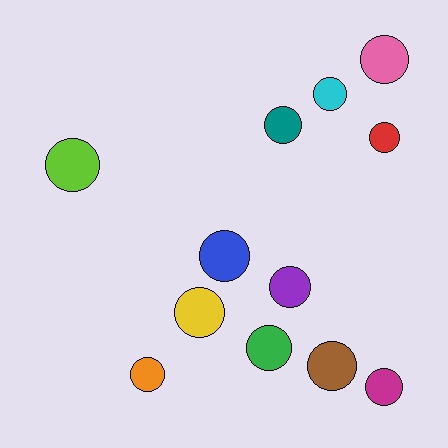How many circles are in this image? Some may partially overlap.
There are 12 circles.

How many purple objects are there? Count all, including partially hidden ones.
There is 1 purple object.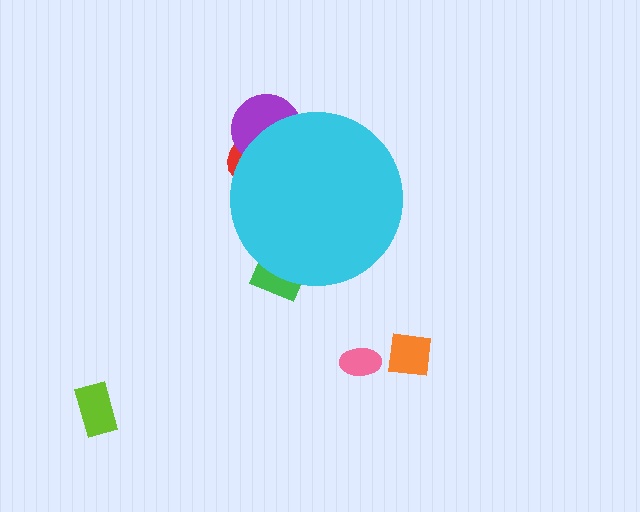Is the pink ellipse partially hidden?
No, the pink ellipse is fully visible.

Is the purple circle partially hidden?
Yes, the purple circle is partially hidden behind the cyan circle.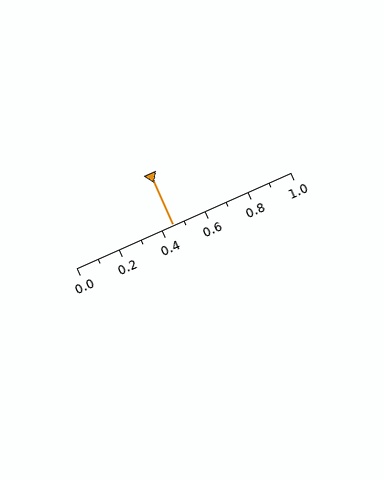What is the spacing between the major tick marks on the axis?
The major ticks are spaced 0.2 apart.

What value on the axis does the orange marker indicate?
The marker indicates approximately 0.45.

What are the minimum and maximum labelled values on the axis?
The axis runs from 0.0 to 1.0.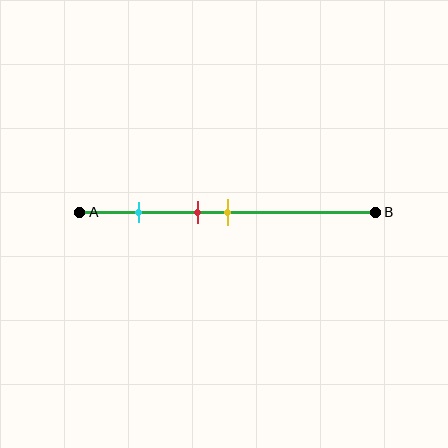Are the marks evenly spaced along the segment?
No, the marks are not evenly spaced.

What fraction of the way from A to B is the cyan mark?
The cyan mark is approximately 20% (0.2) of the way from A to B.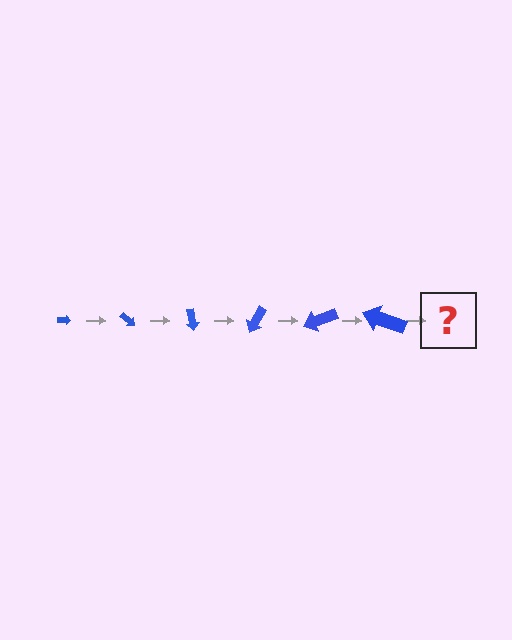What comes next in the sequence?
The next element should be an arrow, larger than the previous one and rotated 240 degrees from the start.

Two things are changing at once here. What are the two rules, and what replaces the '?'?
The two rules are that the arrow grows larger each step and it rotates 40 degrees each step. The '?' should be an arrow, larger than the previous one and rotated 240 degrees from the start.